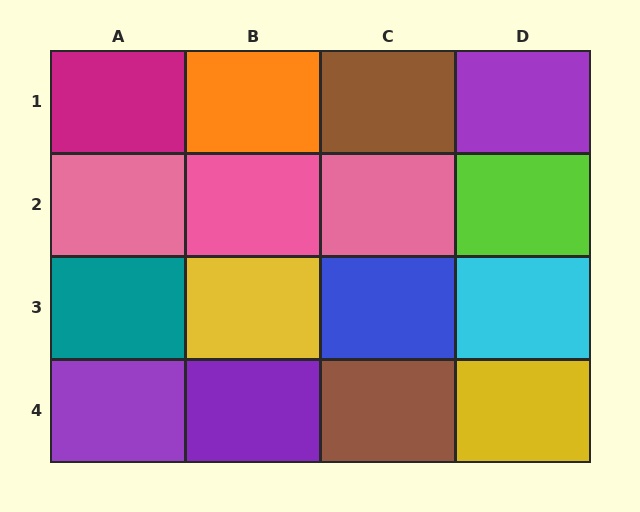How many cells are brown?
2 cells are brown.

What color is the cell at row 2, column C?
Pink.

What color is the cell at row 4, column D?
Yellow.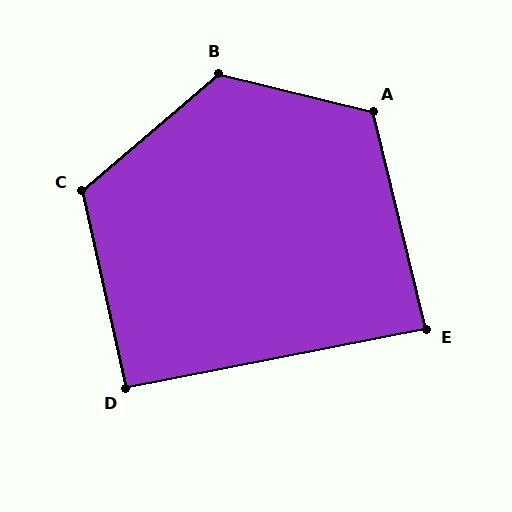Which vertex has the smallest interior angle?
E, at approximately 87 degrees.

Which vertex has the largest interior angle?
B, at approximately 126 degrees.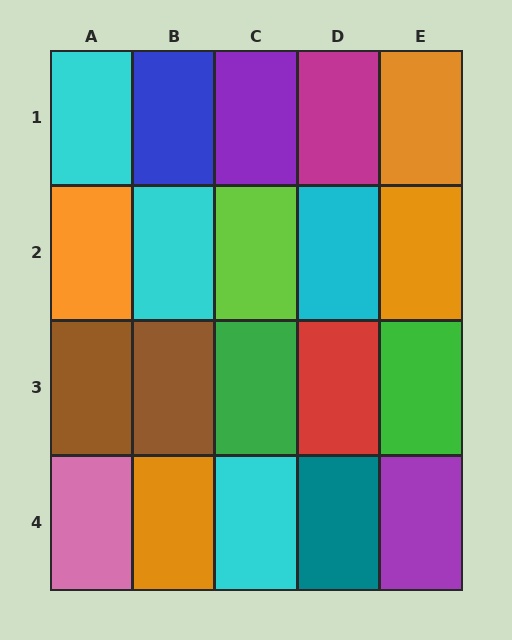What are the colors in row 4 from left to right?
Pink, orange, cyan, teal, purple.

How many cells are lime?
1 cell is lime.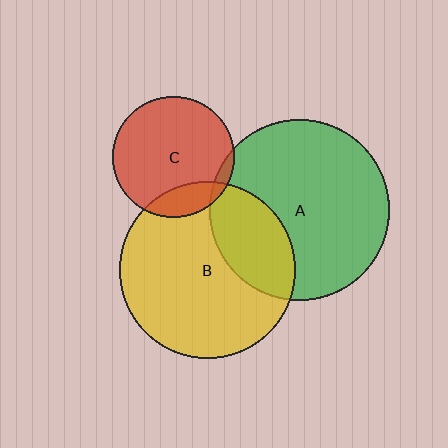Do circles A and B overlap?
Yes.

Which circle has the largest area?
Circle A (green).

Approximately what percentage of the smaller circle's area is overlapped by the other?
Approximately 25%.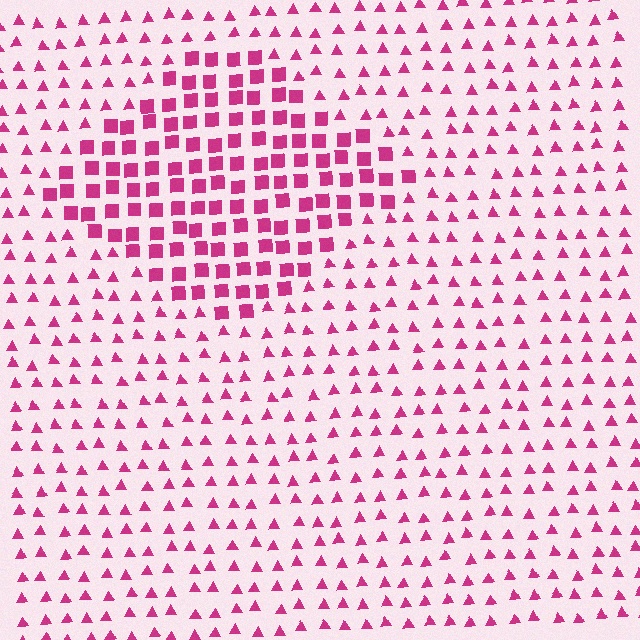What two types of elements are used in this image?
The image uses squares inside the diamond region and triangles outside it.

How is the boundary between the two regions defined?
The boundary is defined by a change in element shape: squares inside vs. triangles outside. All elements share the same color and spacing.